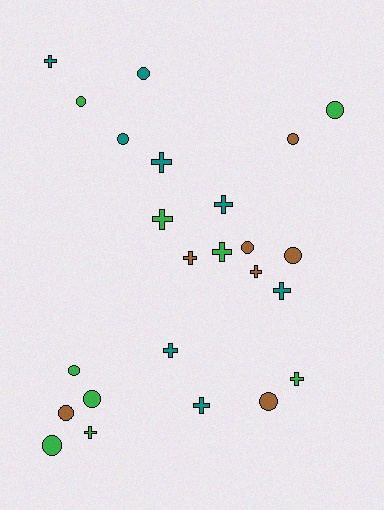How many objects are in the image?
There are 24 objects.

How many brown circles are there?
There are 5 brown circles.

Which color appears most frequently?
Green, with 9 objects.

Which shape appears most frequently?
Cross, with 12 objects.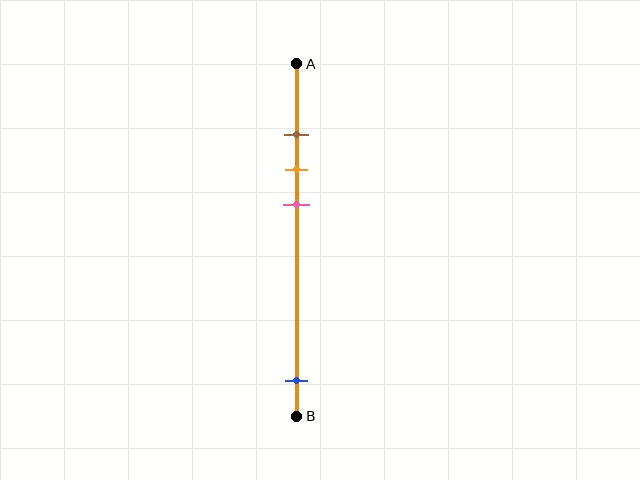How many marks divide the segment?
There are 4 marks dividing the segment.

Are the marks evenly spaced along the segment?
No, the marks are not evenly spaced.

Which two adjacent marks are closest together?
The brown and orange marks are the closest adjacent pair.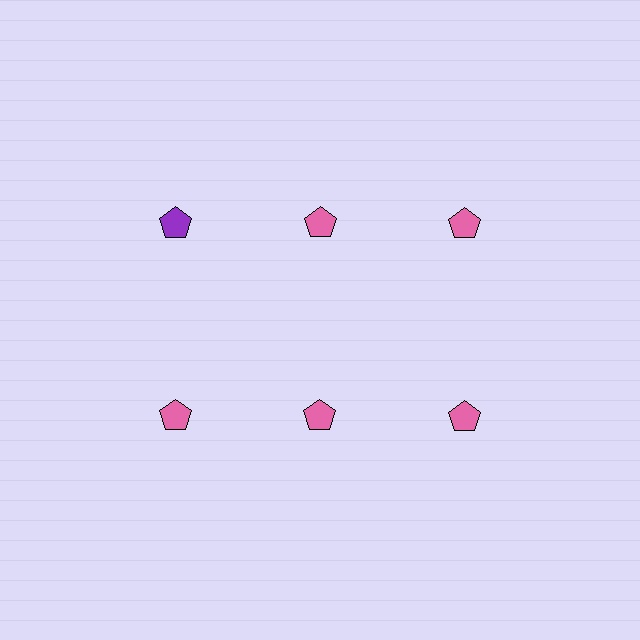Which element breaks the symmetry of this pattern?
The purple pentagon in the top row, leftmost column breaks the symmetry. All other shapes are pink pentagons.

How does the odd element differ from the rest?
It has a different color: purple instead of pink.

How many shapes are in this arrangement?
There are 6 shapes arranged in a grid pattern.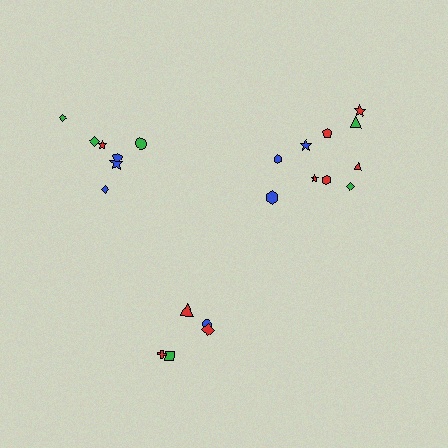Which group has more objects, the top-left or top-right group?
The top-right group.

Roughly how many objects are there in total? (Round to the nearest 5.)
Roughly 20 objects in total.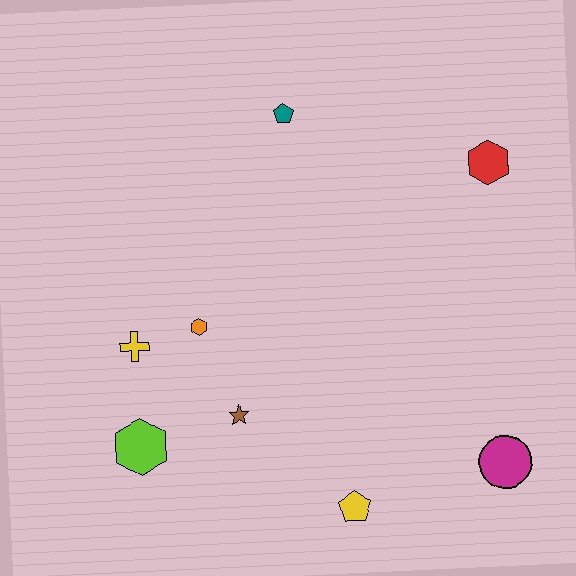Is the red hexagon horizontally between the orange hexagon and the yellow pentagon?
No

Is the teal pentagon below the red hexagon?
No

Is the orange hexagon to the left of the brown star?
Yes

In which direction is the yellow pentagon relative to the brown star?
The yellow pentagon is to the right of the brown star.